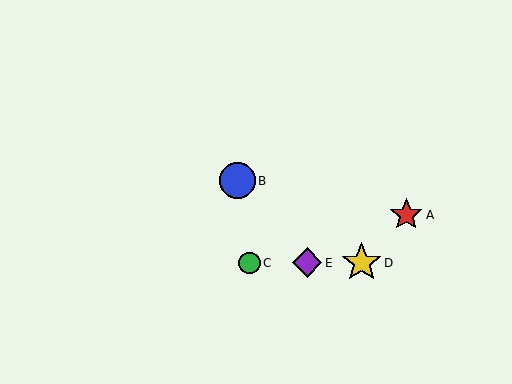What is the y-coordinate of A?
Object A is at y≈215.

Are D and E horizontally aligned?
Yes, both are at y≈263.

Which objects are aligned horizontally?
Objects C, D, E are aligned horizontally.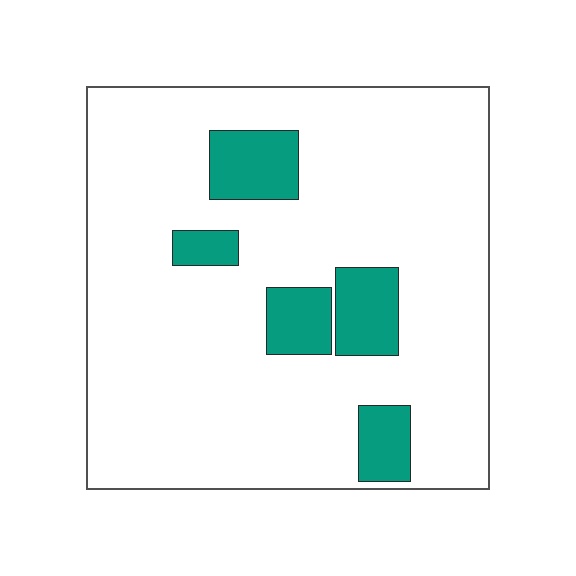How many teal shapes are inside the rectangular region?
5.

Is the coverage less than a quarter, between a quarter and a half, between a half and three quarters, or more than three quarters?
Less than a quarter.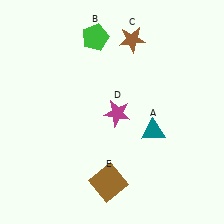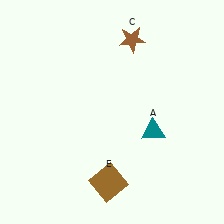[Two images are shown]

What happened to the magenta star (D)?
The magenta star (D) was removed in Image 2. It was in the bottom-right area of Image 1.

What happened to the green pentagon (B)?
The green pentagon (B) was removed in Image 2. It was in the top-left area of Image 1.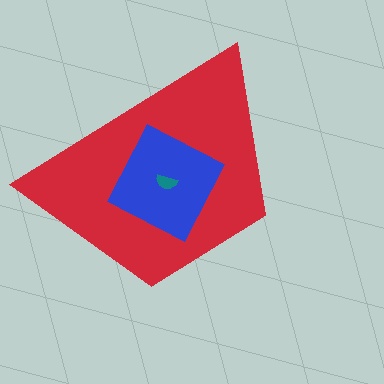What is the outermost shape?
The red trapezoid.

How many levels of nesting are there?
3.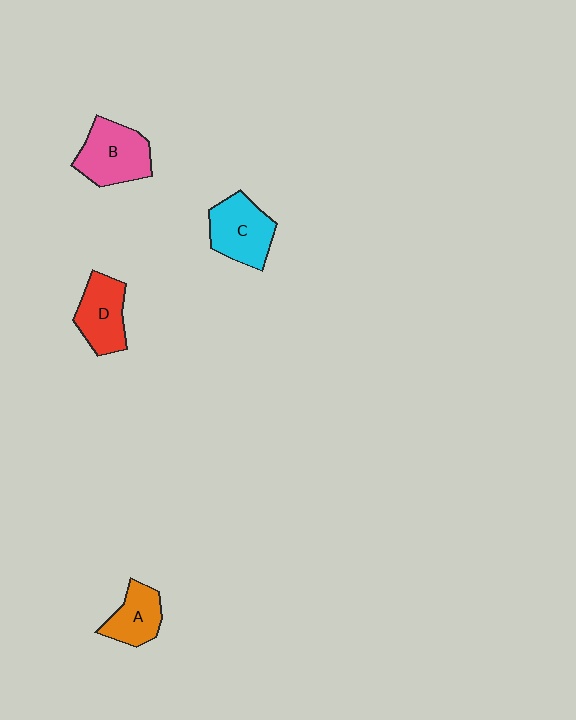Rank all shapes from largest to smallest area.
From largest to smallest: B (pink), C (cyan), D (red), A (orange).